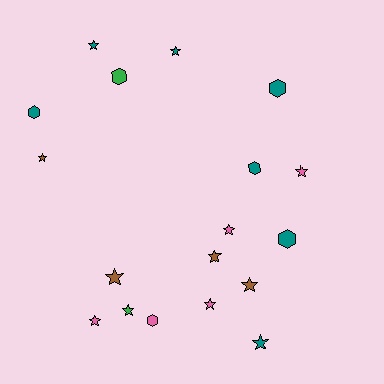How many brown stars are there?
There are 4 brown stars.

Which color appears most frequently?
Teal, with 7 objects.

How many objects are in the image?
There are 18 objects.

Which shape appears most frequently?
Star, with 12 objects.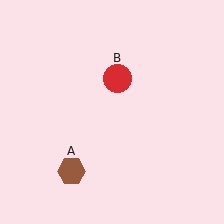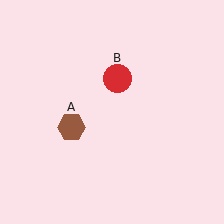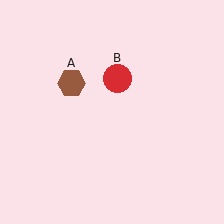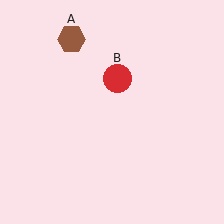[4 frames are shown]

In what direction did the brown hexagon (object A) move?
The brown hexagon (object A) moved up.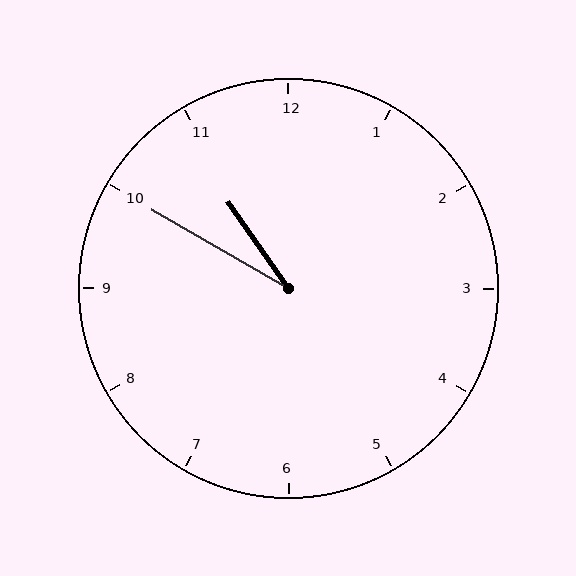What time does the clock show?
10:50.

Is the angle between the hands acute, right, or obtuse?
It is acute.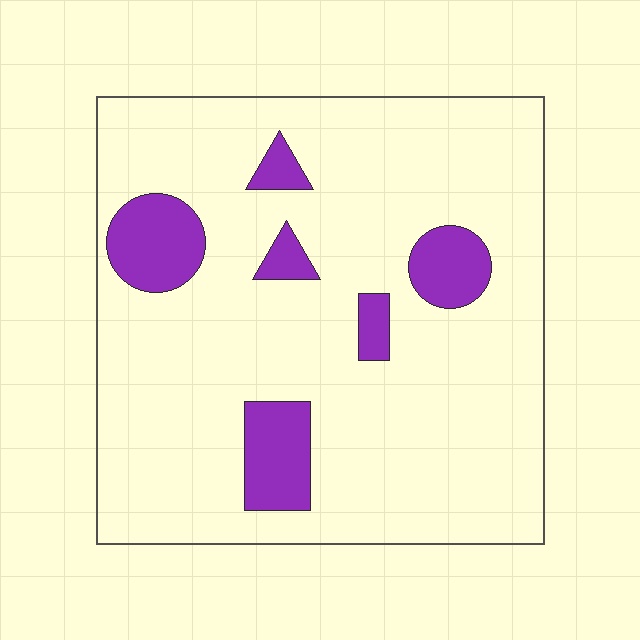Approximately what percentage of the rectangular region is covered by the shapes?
Approximately 15%.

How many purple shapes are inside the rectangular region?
6.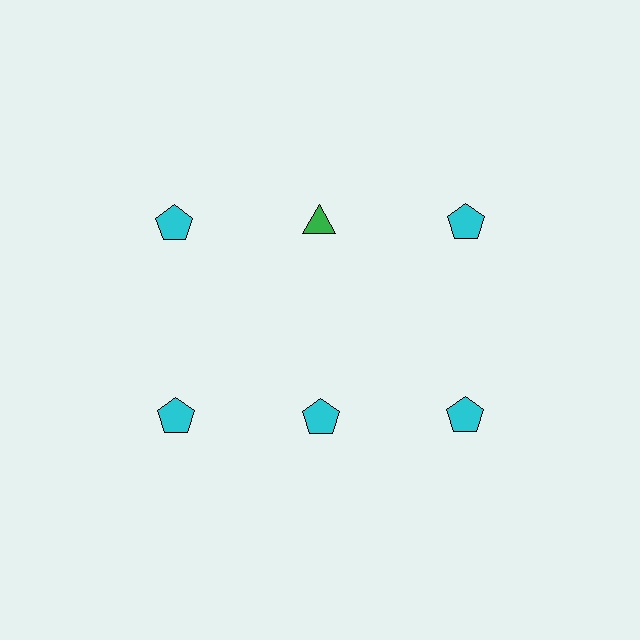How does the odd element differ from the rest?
It differs in both color (green instead of cyan) and shape (triangle instead of pentagon).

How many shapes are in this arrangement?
There are 6 shapes arranged in a grid pattern.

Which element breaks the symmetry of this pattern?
The green triangle in the top row, second from left column breaks the symmetry. All other shapes are cyan pentagons.